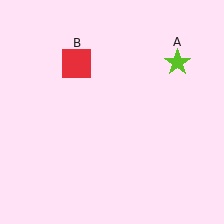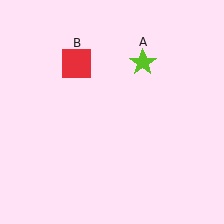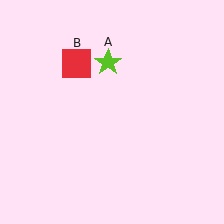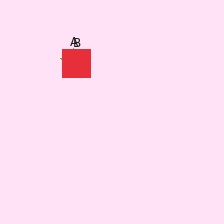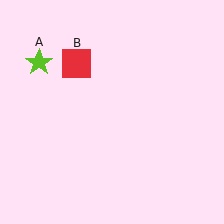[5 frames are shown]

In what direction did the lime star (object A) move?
The lime star (object A) moved left.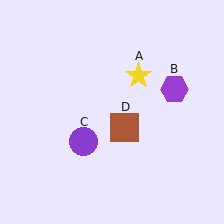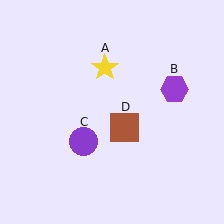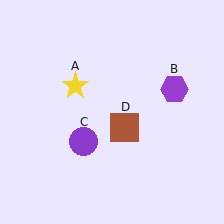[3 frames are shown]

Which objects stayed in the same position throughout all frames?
Purple hexagon (object B) and purple circle (object C) and brown square (object D) remained stationary.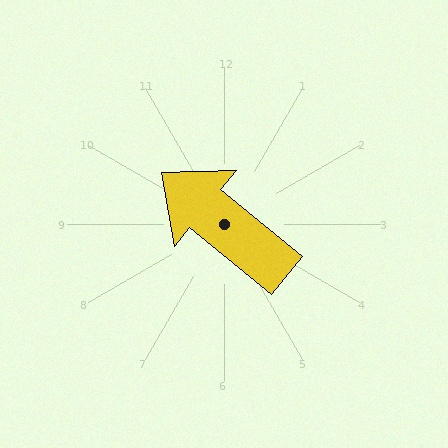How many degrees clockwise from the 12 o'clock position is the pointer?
Approximately 310 degrees.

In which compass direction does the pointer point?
Northwest.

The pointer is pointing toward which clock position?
Roughly 10 o'clock.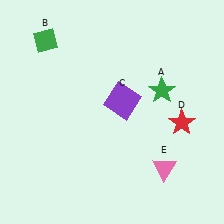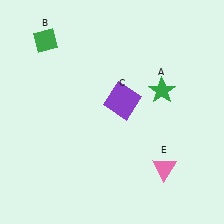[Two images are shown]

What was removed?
The red star (D) was removed in Image 2.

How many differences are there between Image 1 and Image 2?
There is 1 difference between the two images.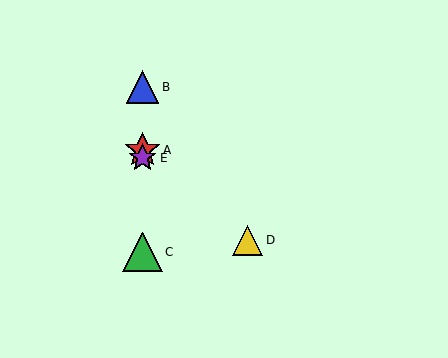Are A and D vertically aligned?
No, A is at x≈142 and D is at x≈248.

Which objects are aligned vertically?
Objects A, B, C, E are aligned vertically.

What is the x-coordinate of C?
Object C is at x≈142.